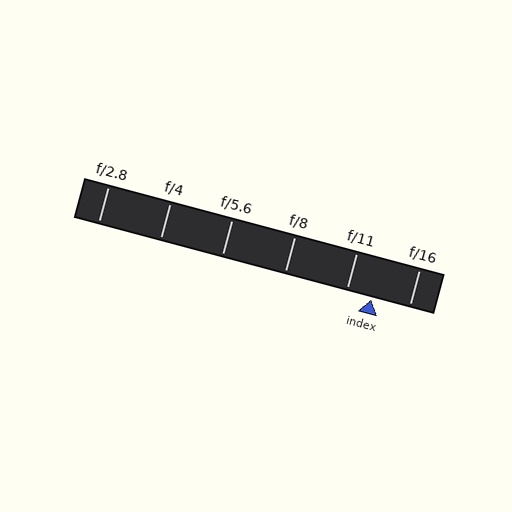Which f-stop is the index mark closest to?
The index mark is closest to f/11.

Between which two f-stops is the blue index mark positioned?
The index mark is between f/11 and f/16.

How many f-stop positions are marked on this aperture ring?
There are 6 f-stop positions marked.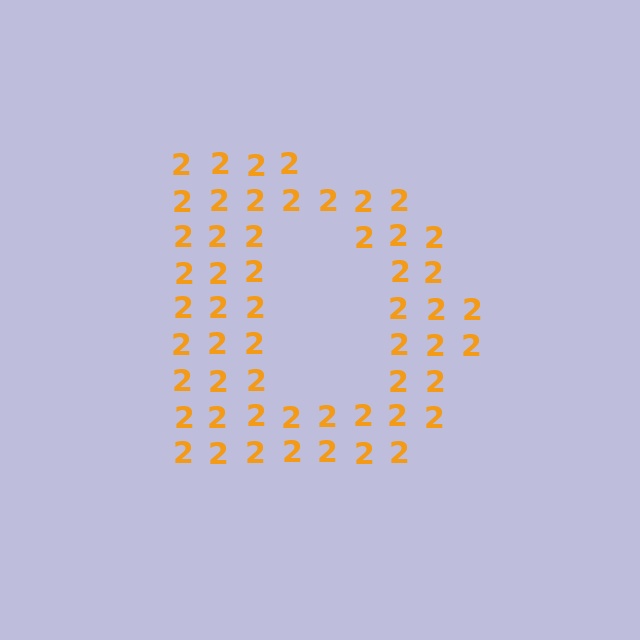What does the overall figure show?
The overall figure shows the letter D.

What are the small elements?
The small elements are digit 2's.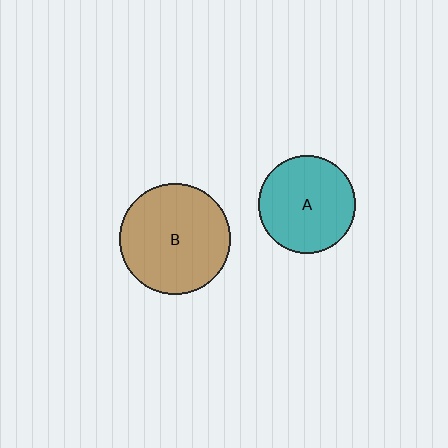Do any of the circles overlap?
No, none of the circles overlap.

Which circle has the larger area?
Circle B (brown).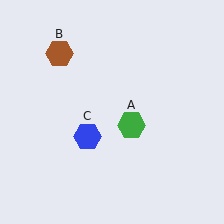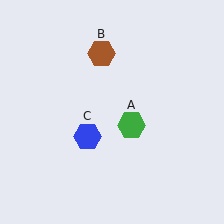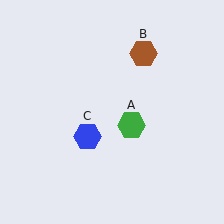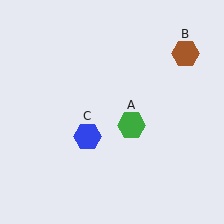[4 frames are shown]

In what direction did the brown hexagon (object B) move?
The brown hexagon (object B) moved right.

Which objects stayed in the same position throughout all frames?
Green hexagon (object A) and blue hexagon (object C) remained stationary.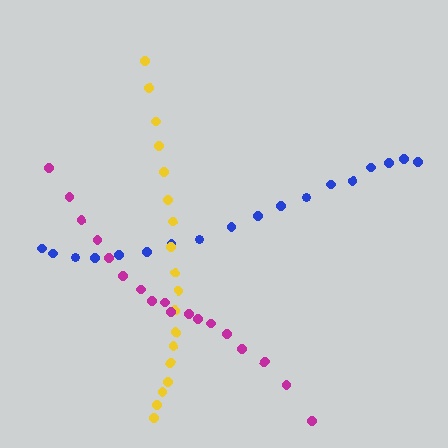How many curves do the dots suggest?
There are 3 distinct paths.